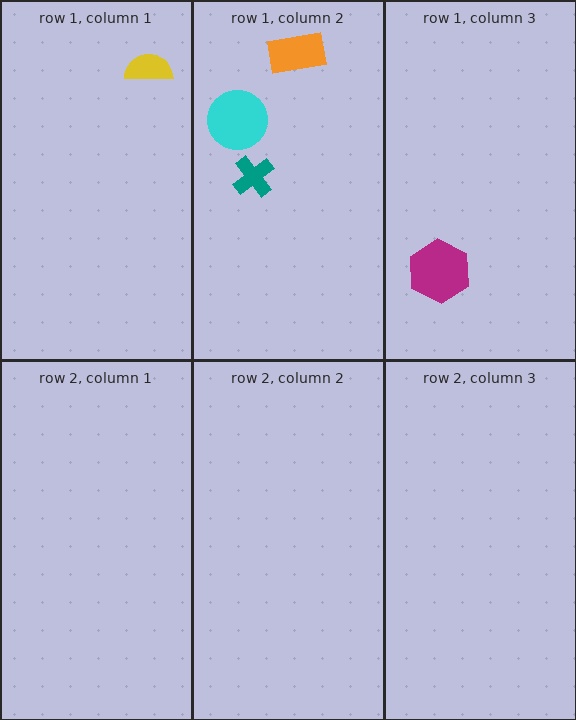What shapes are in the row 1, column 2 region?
The cyan circle, the teal cross, the orange rectangle.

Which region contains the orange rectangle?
The row 1, column 2 region.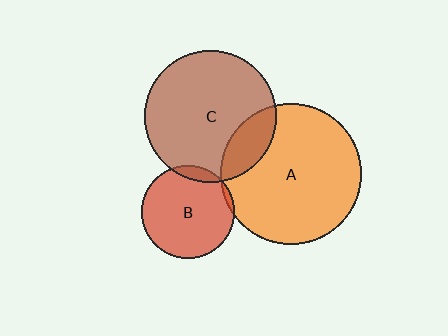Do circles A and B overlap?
Yes.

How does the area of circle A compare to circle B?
Approximately 2.3 times.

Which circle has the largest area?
Circle A (orange).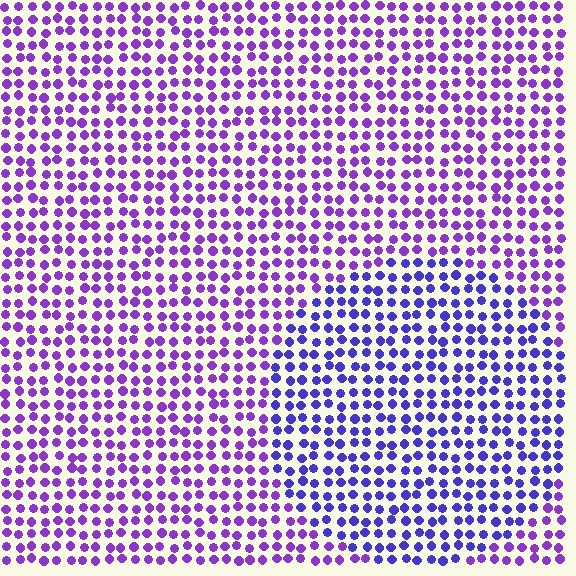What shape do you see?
I see a circle.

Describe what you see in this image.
The image is filled with small purple elements in a uniform arrangement. A circle-shaped region is visible where the elements are tinted to a slightly different hue, forming a subtle color boundary.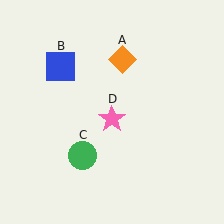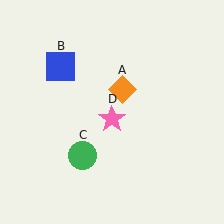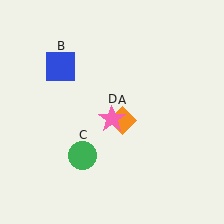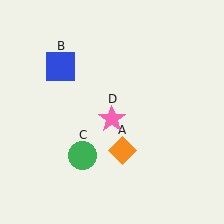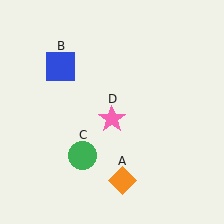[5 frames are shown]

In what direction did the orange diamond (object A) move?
The orange diamond (object A) moved down.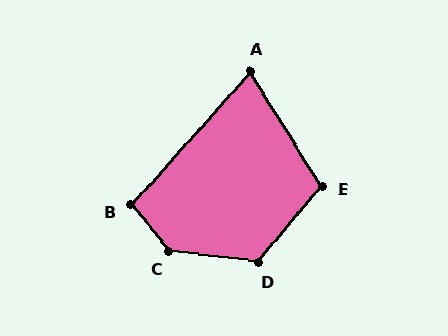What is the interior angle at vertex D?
Approximately 124 degrees (obtuse).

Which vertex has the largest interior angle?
C, at approximately 135 degrees.